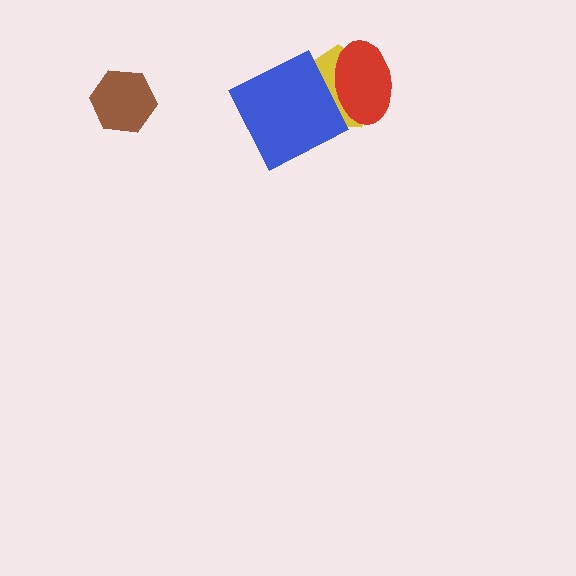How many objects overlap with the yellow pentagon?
2 objects overlap with the yellow pentagon.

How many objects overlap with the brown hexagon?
0 objects overlap with the brown hexagon.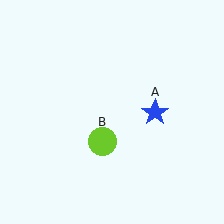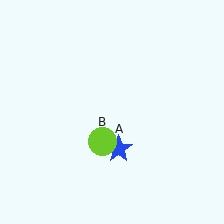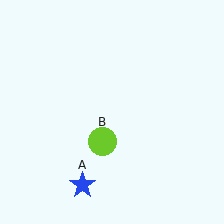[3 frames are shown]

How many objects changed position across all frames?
1 object changed position: blue star (object A).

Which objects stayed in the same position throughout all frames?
Lime circle (object B) remained stationary.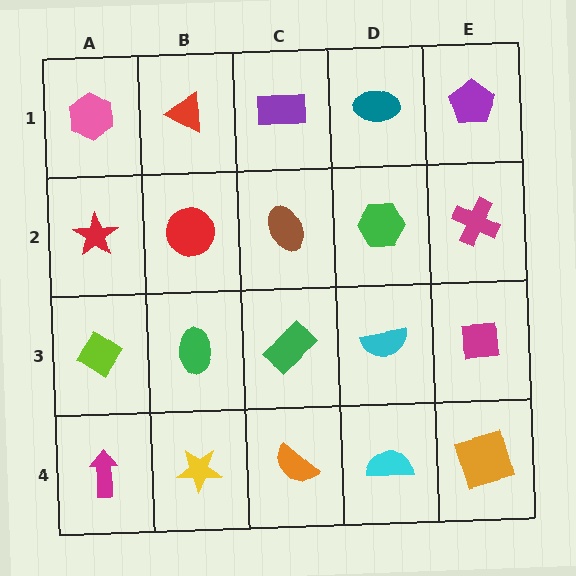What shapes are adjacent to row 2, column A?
A pink hexagon (row 1, column A), a lime diamond (row 3, column A), a red circle (row 2, column B).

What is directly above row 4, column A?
A lime diamond.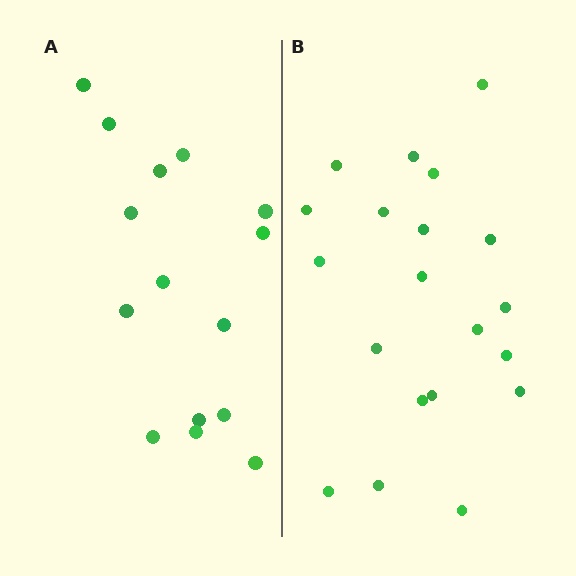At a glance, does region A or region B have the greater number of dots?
Region B (the right region) has more dots.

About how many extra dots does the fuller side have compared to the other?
Region B has about 5 more dots than region A.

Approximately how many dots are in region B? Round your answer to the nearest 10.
About 20 dots.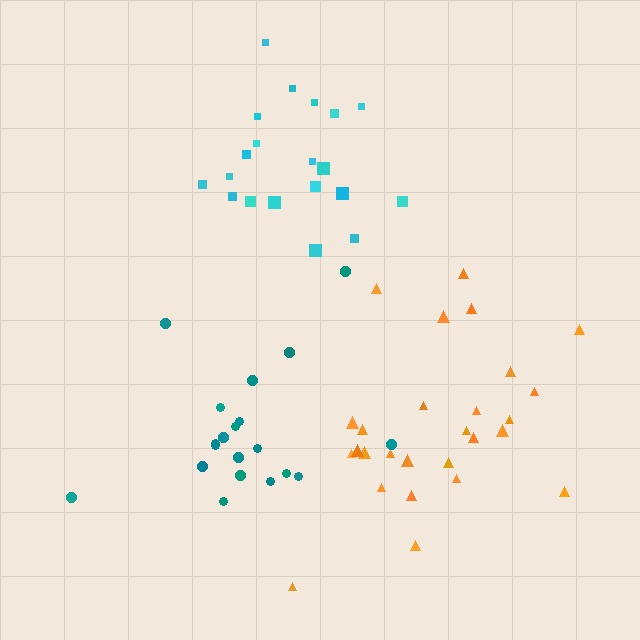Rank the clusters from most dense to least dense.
orange, cyan, teal.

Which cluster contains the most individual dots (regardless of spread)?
Orange (27).